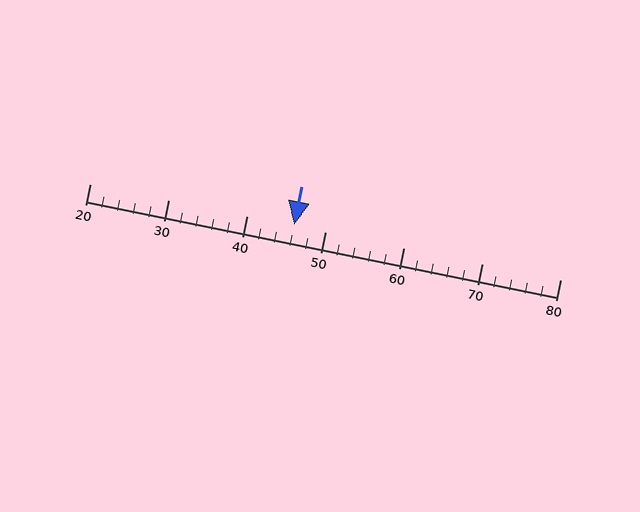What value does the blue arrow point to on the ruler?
The blue arrow points to approximately 46.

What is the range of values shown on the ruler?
The ruler shows values from 20 to 80.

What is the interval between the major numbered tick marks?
The major tick marks are spaced 10 units apart.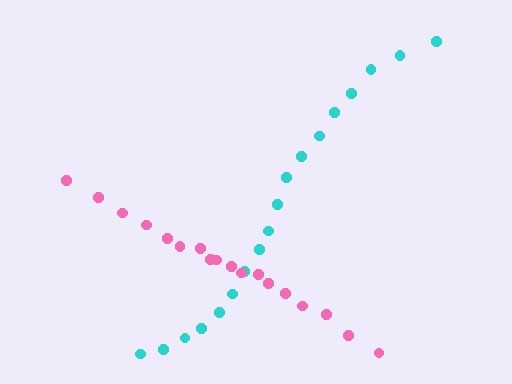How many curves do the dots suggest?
There are 2 distinct paths.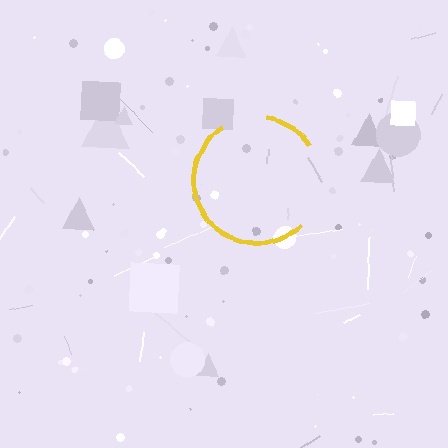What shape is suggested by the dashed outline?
The dashed outline suggests a circle.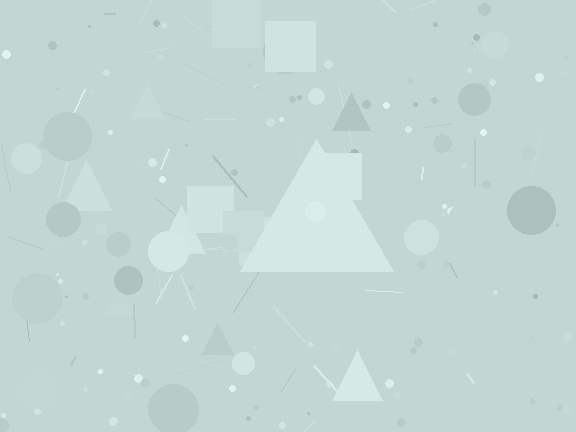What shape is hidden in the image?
A triangle is hidden in the image.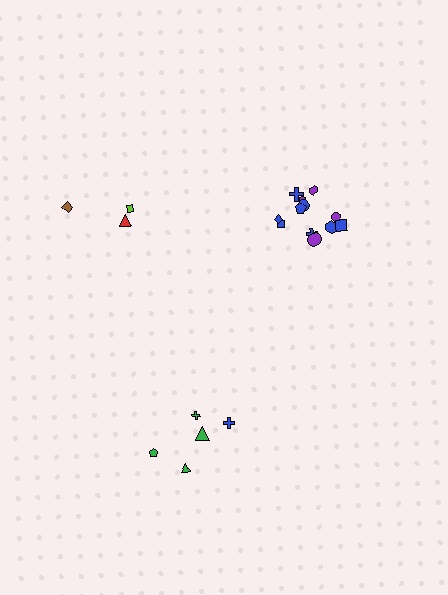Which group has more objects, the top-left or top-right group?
The top-right group.